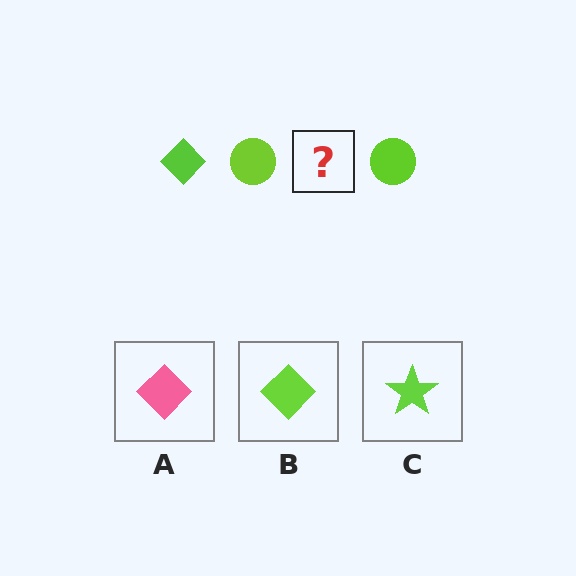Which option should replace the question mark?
Option B.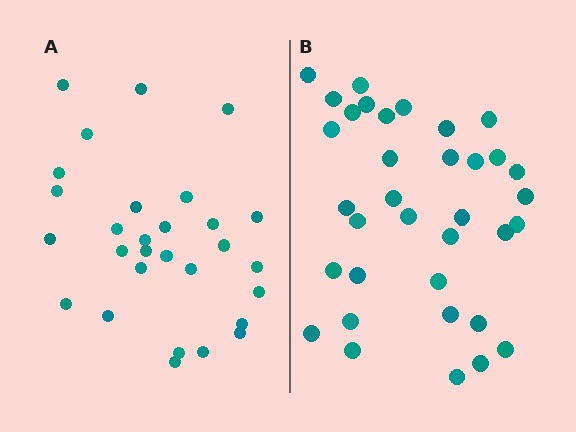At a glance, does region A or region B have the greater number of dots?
Region B (the right region) has more dots.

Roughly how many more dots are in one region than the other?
Region B has about 6 more dots than region A.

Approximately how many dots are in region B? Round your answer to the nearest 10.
About 40 dots. (The exact count is 35, which rounds to 40.)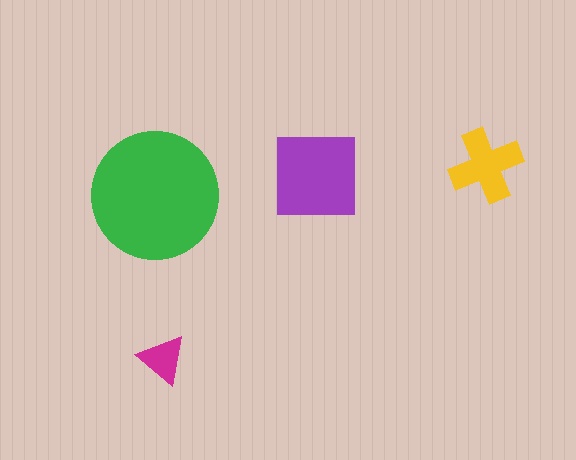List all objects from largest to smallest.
The green circle, the purple square, the yellow cross, the magenta triangle.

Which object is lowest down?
The magenta triangle is bottommost.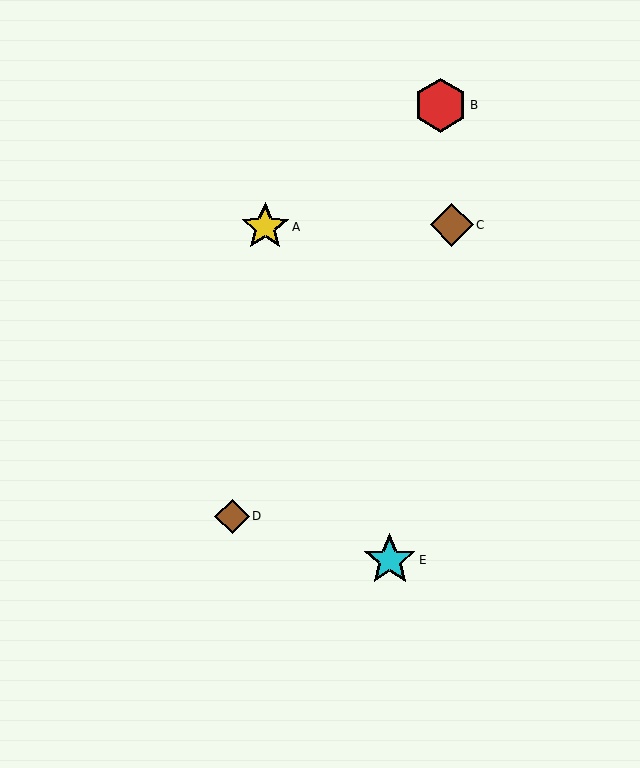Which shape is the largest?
The red hexagon (labeled B) is the largest.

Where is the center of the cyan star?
The center of the cyan star is at (390, 560).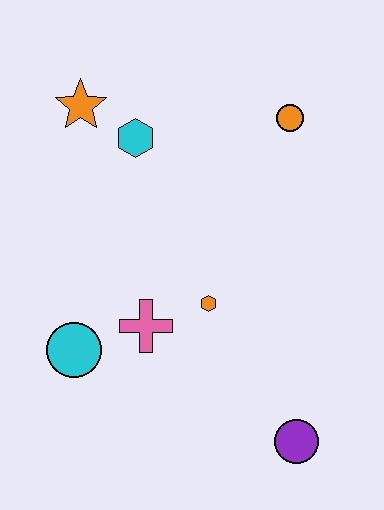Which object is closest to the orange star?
The cyan hexagon is closest to the orange star.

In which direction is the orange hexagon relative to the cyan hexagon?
The orange hexagon is below the cyan hexagon.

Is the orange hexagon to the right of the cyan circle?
Yes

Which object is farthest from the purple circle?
The orange star is farthest from the purple circle.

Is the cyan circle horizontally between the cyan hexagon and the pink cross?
No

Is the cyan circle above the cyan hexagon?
No